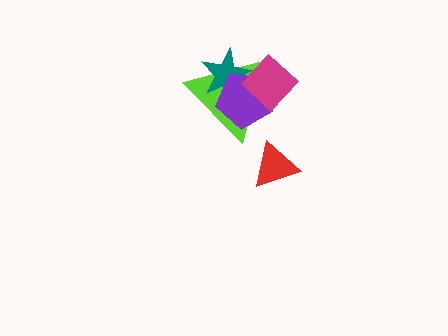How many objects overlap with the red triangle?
0 objects overlap with the red triangle.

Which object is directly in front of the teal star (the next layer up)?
The purple pentagon is directly in front of the teal star.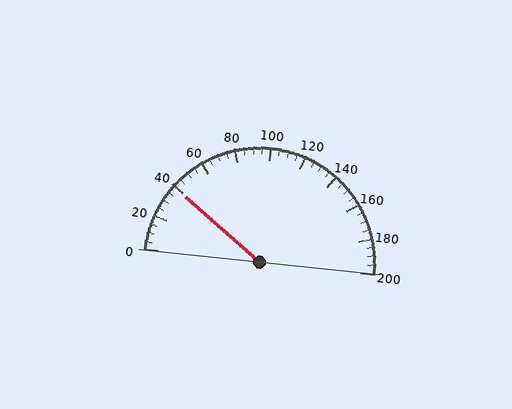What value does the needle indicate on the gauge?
The needle indicates approximately 40.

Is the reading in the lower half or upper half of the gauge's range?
The reading is in the lower half of the range (0 to 200).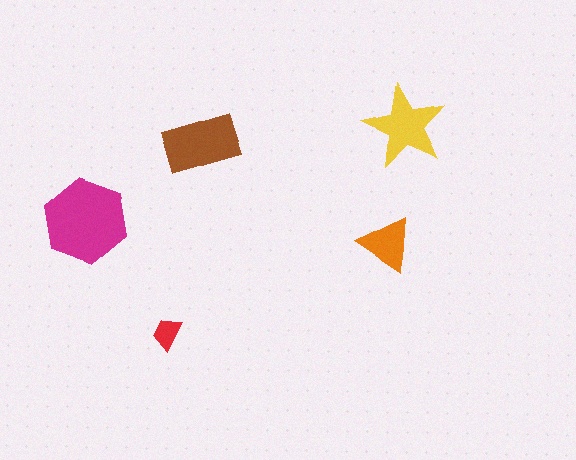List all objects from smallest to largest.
The red trapezoid, the orange triangle, the yellow star, the brown rectangle, the magenta hexagon.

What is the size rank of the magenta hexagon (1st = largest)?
1st.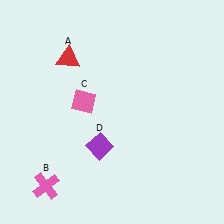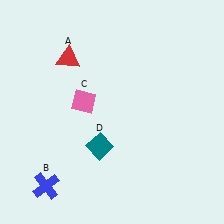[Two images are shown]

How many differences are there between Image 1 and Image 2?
There are 2 differences between the two images.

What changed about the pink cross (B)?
In Image 1, B is pink. In Image 2, it changed to blue.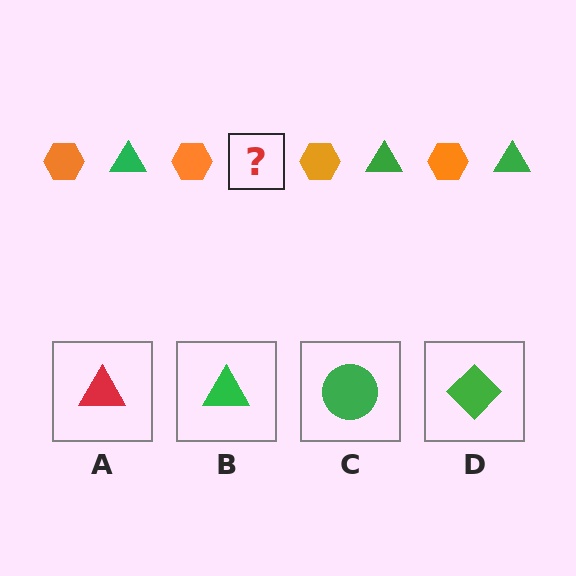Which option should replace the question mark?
Option B.